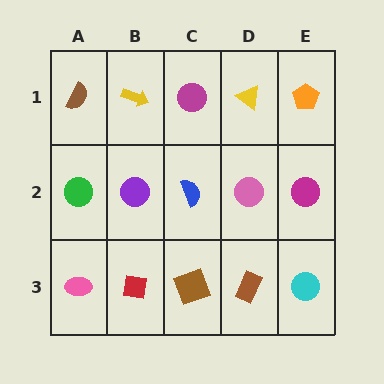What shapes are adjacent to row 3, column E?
A magenta circle (row 2, column E), a brown rectangle (row 3, column D).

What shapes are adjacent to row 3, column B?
A purple circle (row 2, column B), a pink ellipse (row 3, column A), a brown square (row 3, column C).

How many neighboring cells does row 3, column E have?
2.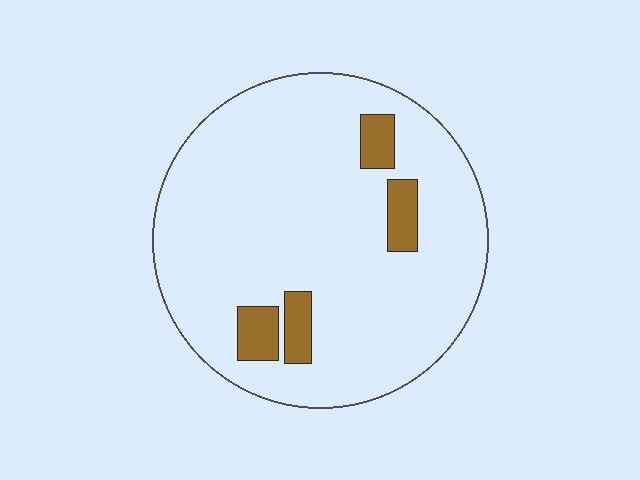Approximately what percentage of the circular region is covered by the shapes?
Approximately 10%.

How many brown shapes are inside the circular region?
4.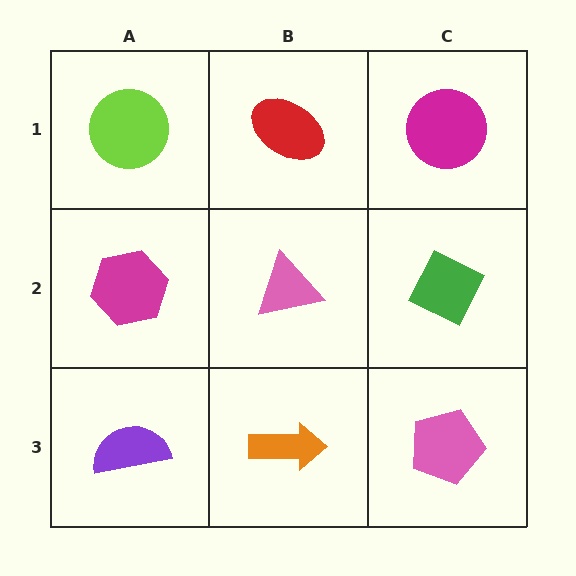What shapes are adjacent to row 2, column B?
A red ellipse (row 1, column B), an orange arrow (row 3, column B), a magenta hexagon (row 2, column A), a green diamond (row 2, column C).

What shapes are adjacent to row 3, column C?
A green diamond (row 2, column C), an orange arrow (row 3, column B).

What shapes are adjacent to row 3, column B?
A pink triangle (row 2, column B), a purple semicircle (row 3, column A), a pink pentagon (row 3, column C).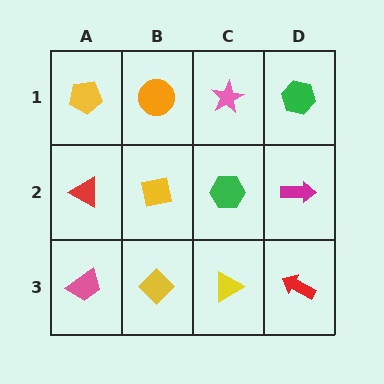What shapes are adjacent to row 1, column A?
A red triangle (row 2, column A), an orange circle (row 1, column B).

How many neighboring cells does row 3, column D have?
2.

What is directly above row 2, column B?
An orange circle.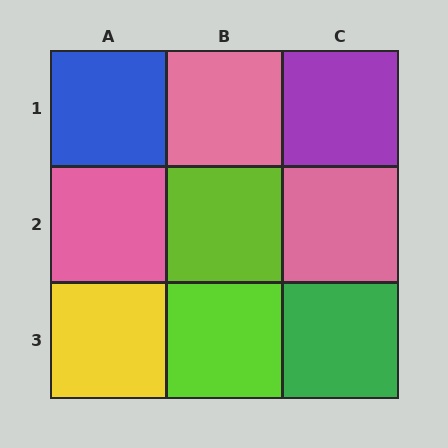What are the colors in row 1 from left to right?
Blue, pink, purple.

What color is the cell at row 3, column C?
Green.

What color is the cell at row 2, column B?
Lime.